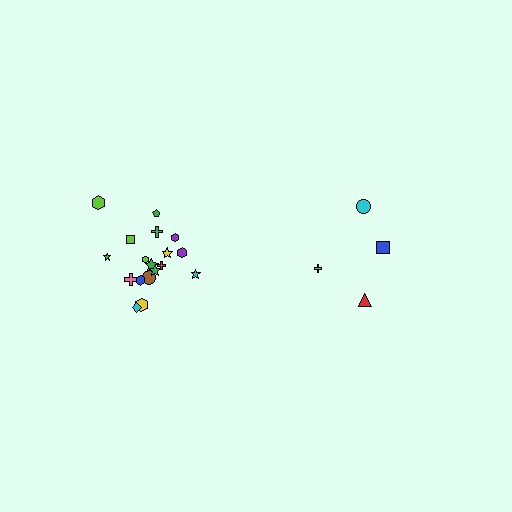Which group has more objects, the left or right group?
The left group.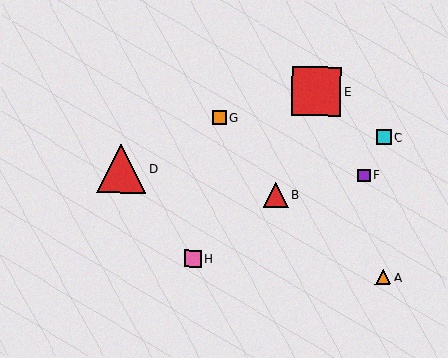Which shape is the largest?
The red square (labeled E) is the largest.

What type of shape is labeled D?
Shape D is a red triangle.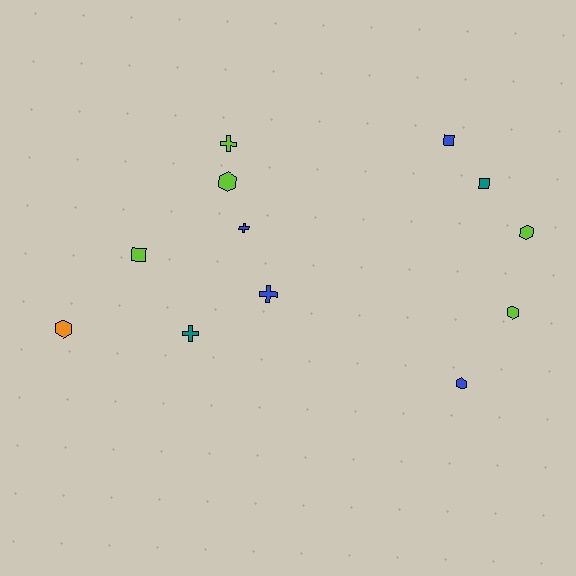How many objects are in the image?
There are 12 objects.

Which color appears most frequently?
Lime, with 5 objects.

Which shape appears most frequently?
Hexagon, with 5 objects.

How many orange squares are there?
There are no orange squares.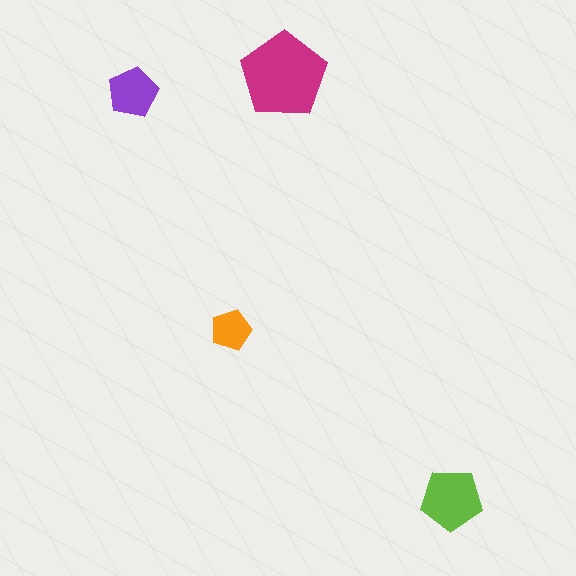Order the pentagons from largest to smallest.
the magenta one, the lime one, the purple one, the orange one.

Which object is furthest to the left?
The purple pentagon is leftmost.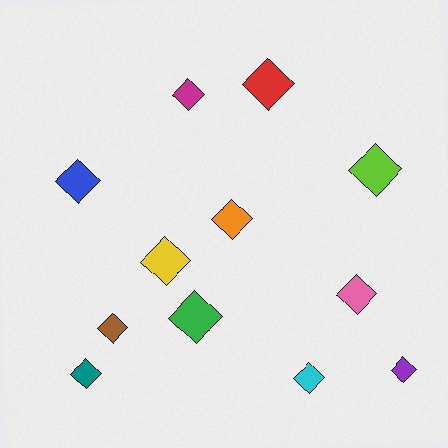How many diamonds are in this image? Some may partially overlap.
There are 12 diamonds.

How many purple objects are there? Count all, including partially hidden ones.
There is 1 purple object.